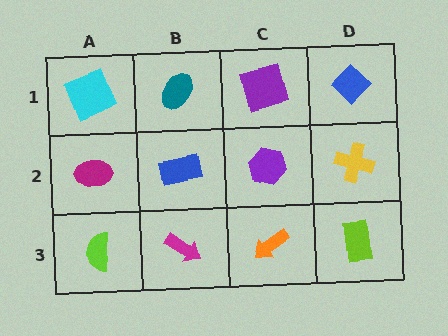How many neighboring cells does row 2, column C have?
4.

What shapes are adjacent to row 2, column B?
A teal ellipse (row 1, column B), a magenta arrow (row 3, column B), a magenta ellipse (row 2, column A), a purple hexagon (row 2, column C).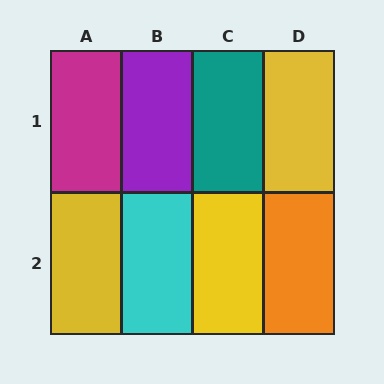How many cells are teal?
1 cell is teal.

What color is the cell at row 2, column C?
Yellow.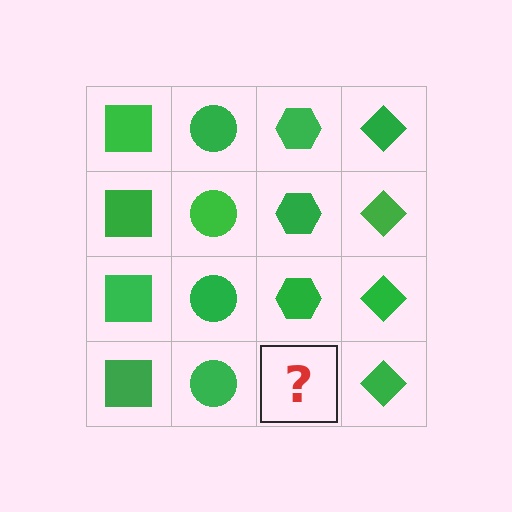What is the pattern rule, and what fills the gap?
The rule is that each column has a consistent shape. The gap should be filled with a green hexagon.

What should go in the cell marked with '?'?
The missing cell should contain a green hexagon.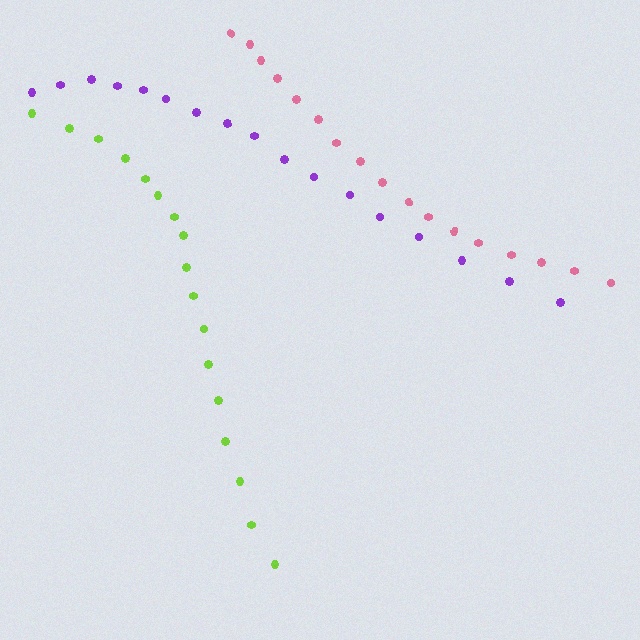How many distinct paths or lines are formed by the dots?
There are 3 distinct paths.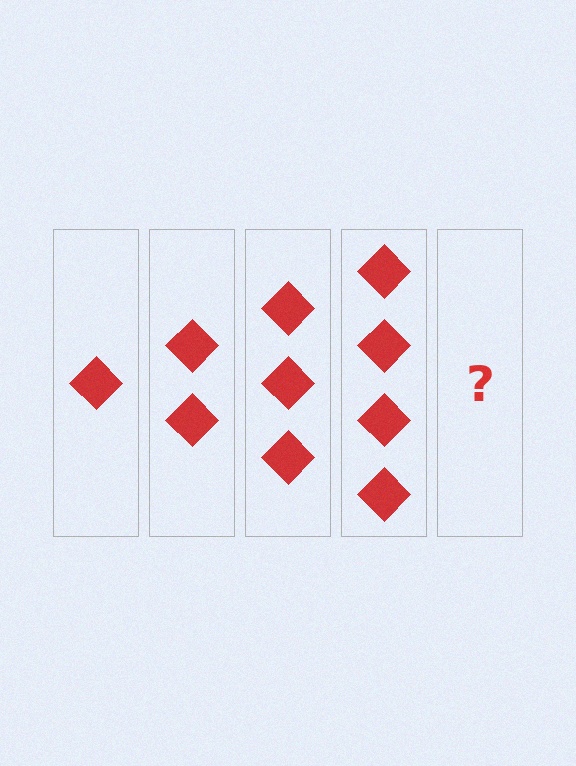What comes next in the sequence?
The next element should be 5 diamonds.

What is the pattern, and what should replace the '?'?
The pattern is that each step adds one more diamond. The '?' should be 5 diamonds.